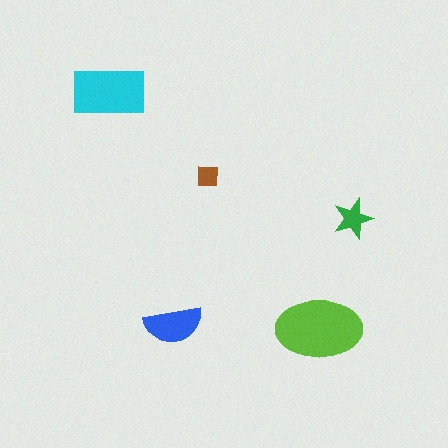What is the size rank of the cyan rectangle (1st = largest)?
2nd.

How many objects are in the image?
There are 5 objects in the image.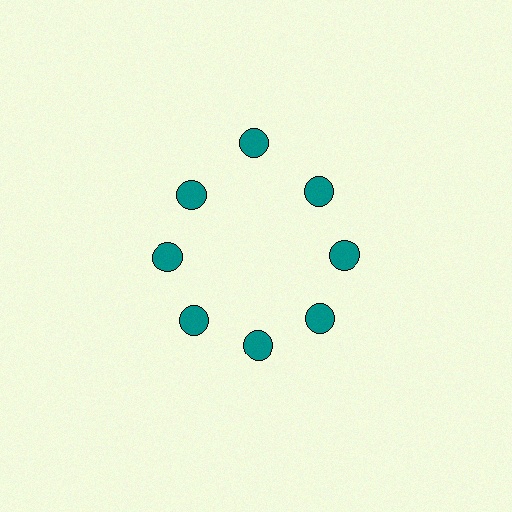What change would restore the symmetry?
The symmetry would be restored by moving it inward, back onto the ring so that all 8 circles sit at equal angles and equal distance from the center.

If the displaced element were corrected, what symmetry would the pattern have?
It would have 8-fold rotational symmetry — the pattern would map onto itself every 45 degrees.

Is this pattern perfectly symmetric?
No. The 8 teal circles are arranged in a ring, but one element near the 12 o'clock position is pushed outward from the center, breaking the 8-fold rotational symmetry.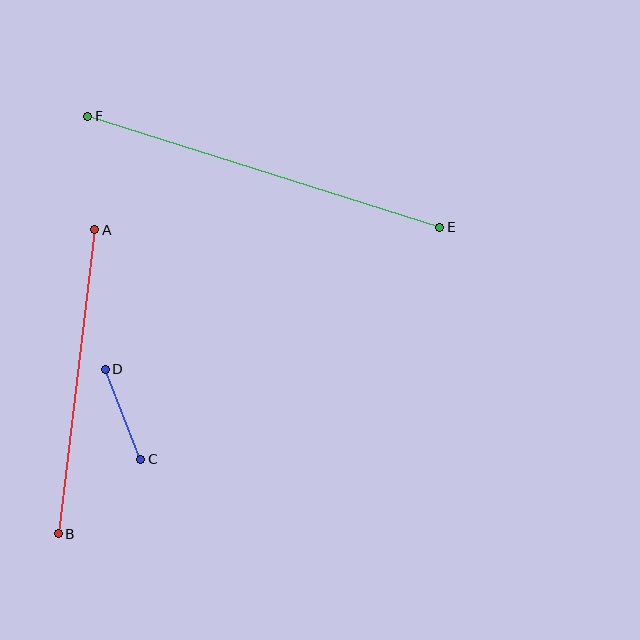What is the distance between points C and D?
The distance is approximately 97 pixels.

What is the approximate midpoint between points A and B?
The midpoint is at approximately (76, 382) pixels.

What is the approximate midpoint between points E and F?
The midpoint is at approximately (264, 172) pixels.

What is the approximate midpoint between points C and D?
The midpoint is at approximately (123, 414) pixels.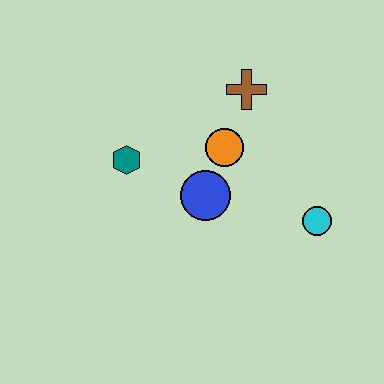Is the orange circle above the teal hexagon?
Yes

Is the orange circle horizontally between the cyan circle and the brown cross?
No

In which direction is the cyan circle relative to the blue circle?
The cyan circle is to the right of the blue circle.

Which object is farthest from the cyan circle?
The teal hexagon is farthest from the cyan circle.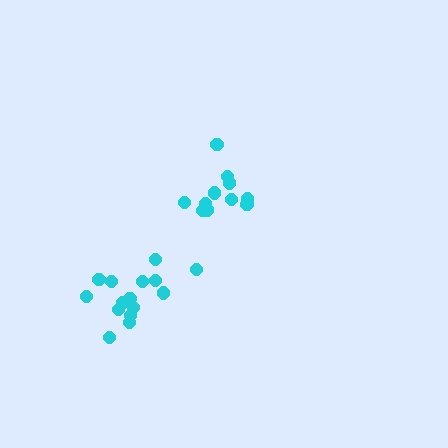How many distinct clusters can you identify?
There are 2 distinct clusters.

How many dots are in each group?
Group 1: 11 dots, Group 2: 15 dots (26 total).